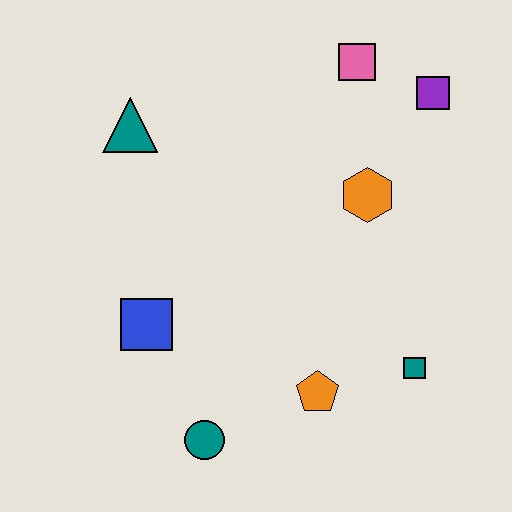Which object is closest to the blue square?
The teal circle is closest to the blue square.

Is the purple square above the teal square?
Yes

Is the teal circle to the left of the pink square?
Yes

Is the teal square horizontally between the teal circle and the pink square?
No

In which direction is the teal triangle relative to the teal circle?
The teal triangle is above the teal circle.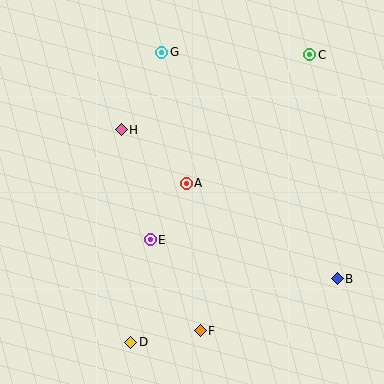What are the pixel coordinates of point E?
Point E is at (150, 240).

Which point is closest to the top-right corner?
Point C is closest to the top-right corner.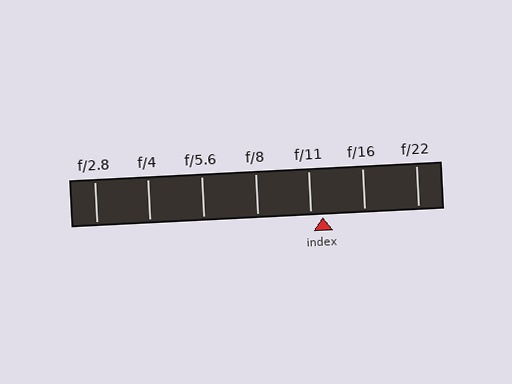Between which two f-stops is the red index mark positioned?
The index mark is between f/11 and f/16.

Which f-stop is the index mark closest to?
The index mark is closest to f/11.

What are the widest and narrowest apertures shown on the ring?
The widest aperture shown is f/2.8 and the narrowest is f/22.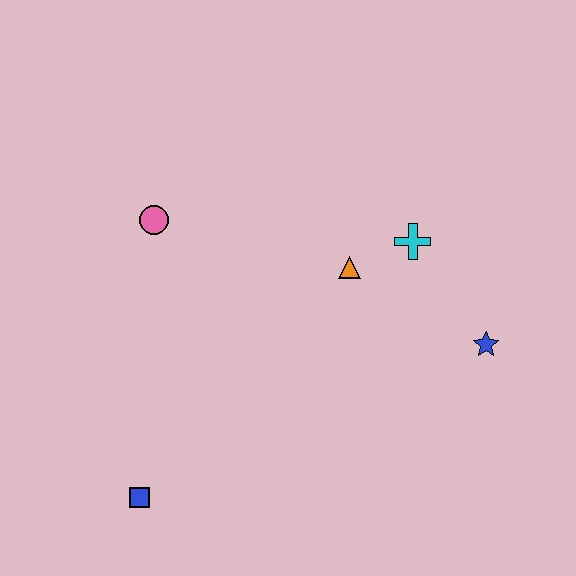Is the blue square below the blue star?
Yes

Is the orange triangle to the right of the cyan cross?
No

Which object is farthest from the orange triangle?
The blue square is farthest from the orange triangle.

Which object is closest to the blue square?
The pink circle is closest to the blue square.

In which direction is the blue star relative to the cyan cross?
The blue star is below the cyan cross.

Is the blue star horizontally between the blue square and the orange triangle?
No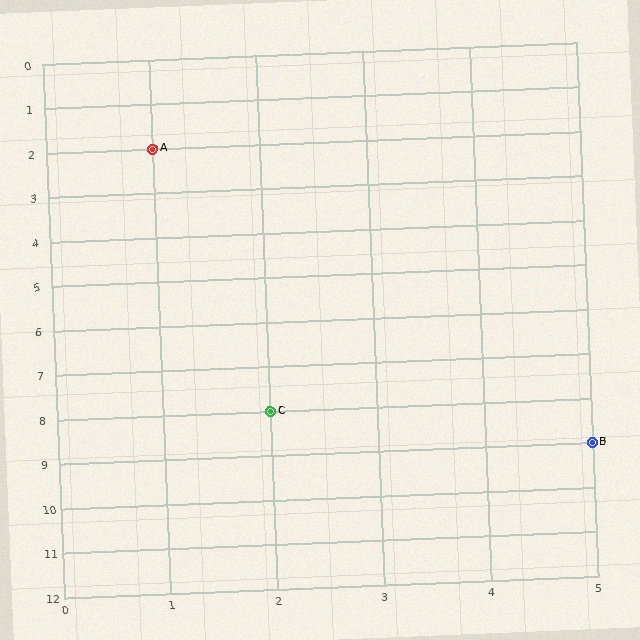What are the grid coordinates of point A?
Point A is at grid coordinates (1, 2).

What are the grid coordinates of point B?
Point B is at grid coordinates (5, 9).